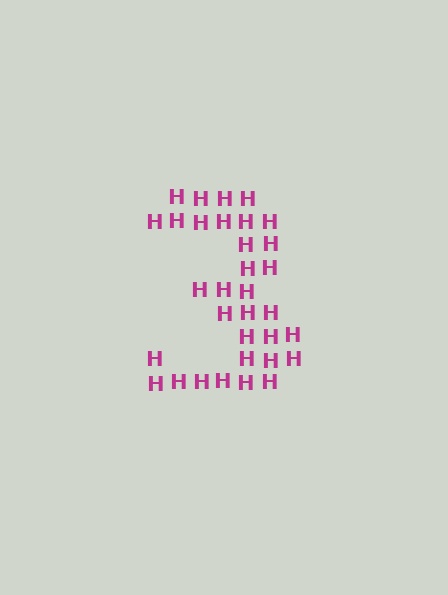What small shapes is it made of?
It is made of small letter H's.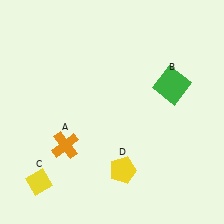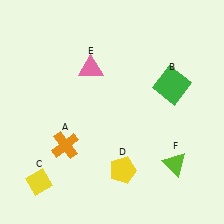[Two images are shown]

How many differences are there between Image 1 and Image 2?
There are 2 differences between the two images.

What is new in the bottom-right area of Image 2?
A lime triangle (F) was added in the bottom-right area of Image 2.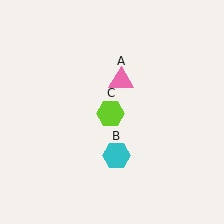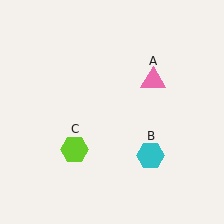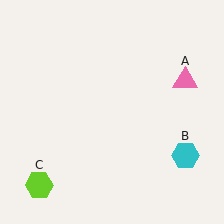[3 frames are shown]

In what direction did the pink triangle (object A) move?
The pink triangle (object A) moved right.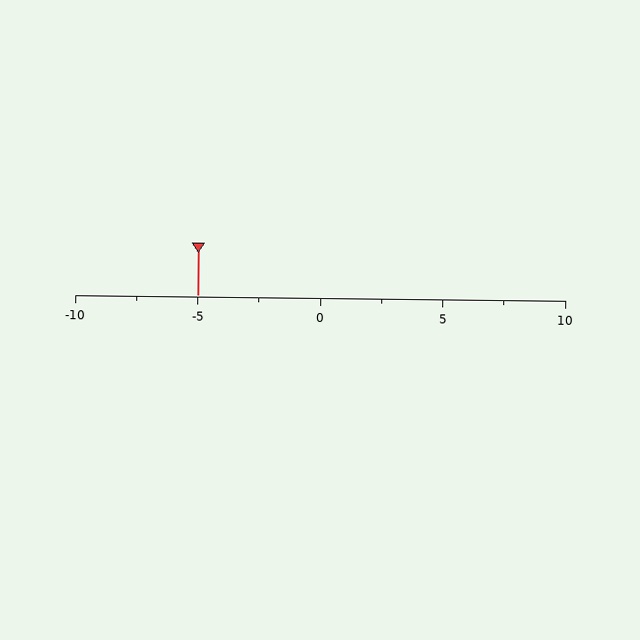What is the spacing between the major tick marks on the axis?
The major ticks are spaced 5 apart.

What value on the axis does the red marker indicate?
The marker indicates approximately -5.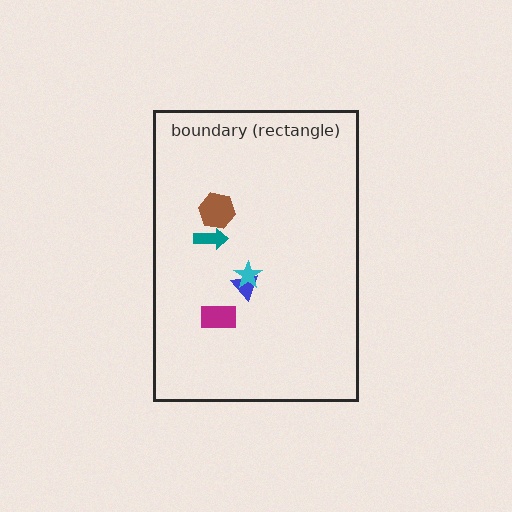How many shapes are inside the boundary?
5 inside, 0 outside.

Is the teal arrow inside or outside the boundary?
Inside.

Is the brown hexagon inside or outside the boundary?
Inside.